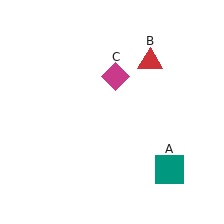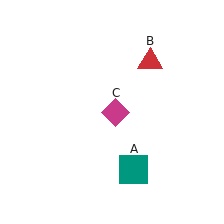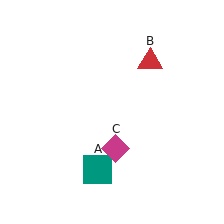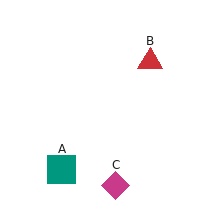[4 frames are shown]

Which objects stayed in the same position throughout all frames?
Red triangle (object B) remained stationary.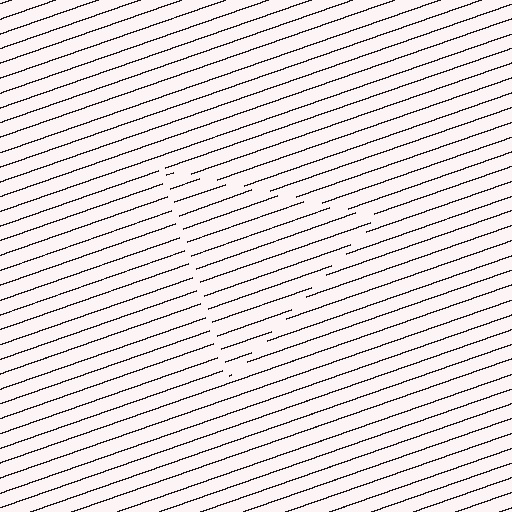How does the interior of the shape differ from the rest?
The interior of the shape contains the same grating, shifted by half a period — the contour is defined by the phase discontinuity where line-ends from the inner and outer gratings abut.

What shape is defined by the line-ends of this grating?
An illusory triangle. The interior of the shape contains the same grating, shifted by half a period — the contour is defined by the phase discontinuity where line-ends from the inner and outer gratings abut.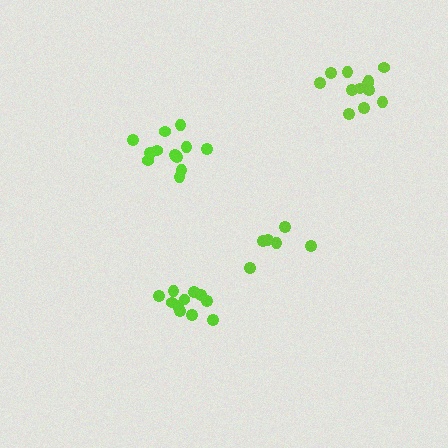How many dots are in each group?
Group 1: 12 dots, Group 2: 11 dots, Group 3: 6 dots, Group 4: 12 dots (41 total).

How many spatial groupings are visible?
There are 4 spatial groupings.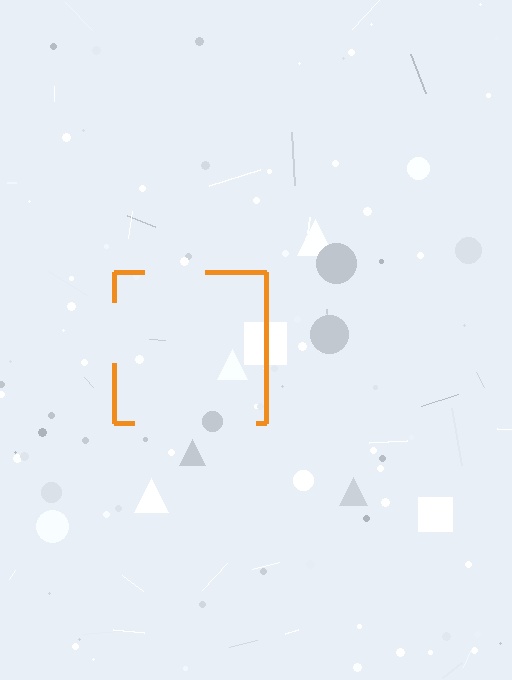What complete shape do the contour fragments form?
The contour fragments form a square.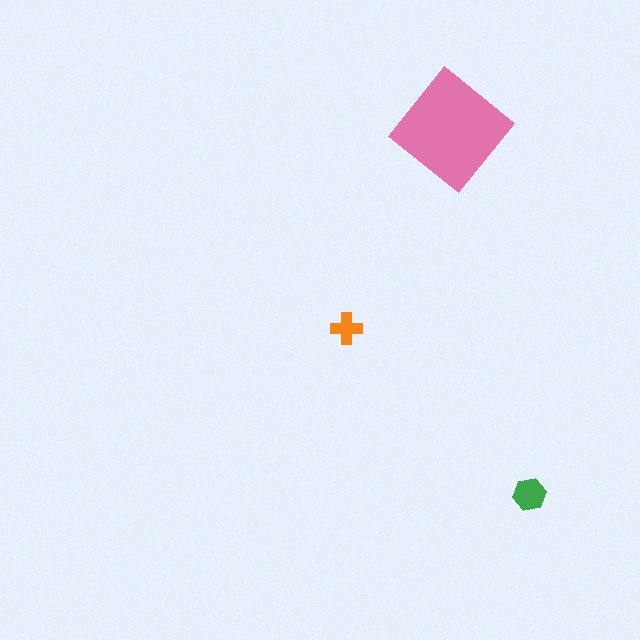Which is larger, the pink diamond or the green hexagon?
The pink diamond.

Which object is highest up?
The pink diamond is topmost.